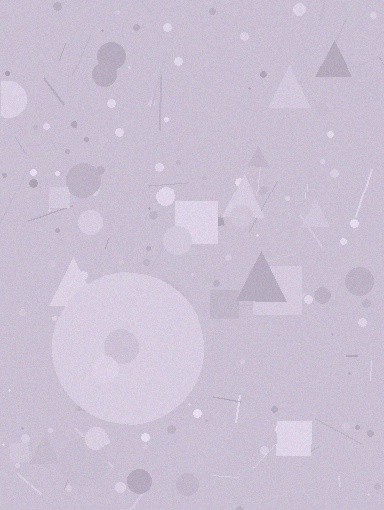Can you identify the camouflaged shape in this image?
The camouflaged shape is a circle.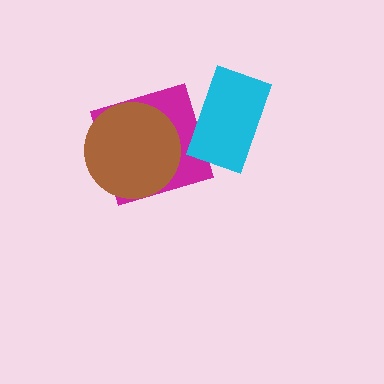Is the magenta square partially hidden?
Yes, it is partially covered by another shape.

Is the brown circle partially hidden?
No, no other shape covers it.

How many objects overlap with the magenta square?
2 objects overlap with the magenta square.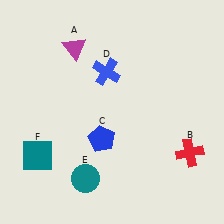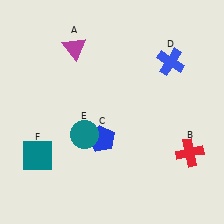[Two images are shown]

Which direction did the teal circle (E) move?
The teal circle (E) moved up.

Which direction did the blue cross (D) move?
The blue cross (D) moved right.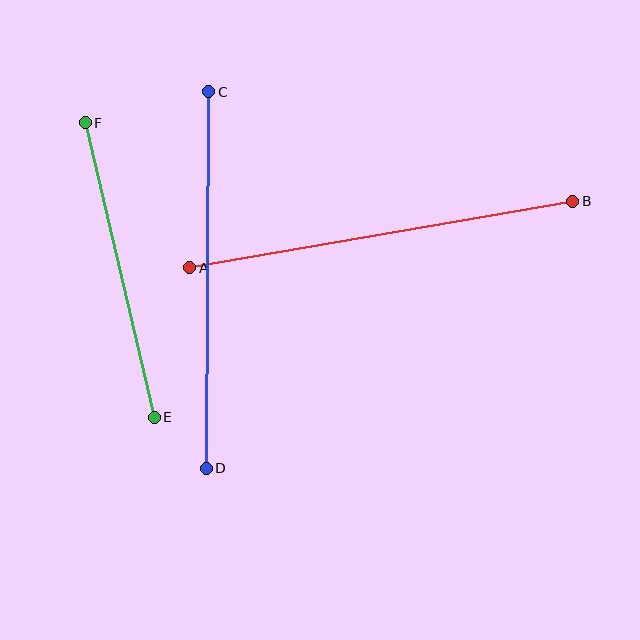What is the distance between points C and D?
The distance is approximately 377 pixels.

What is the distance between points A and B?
The distance is approximately 389 pixels.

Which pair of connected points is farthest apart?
Points A and B are farthest apart.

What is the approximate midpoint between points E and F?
The midpoint is at approximately (120, 270) pixels.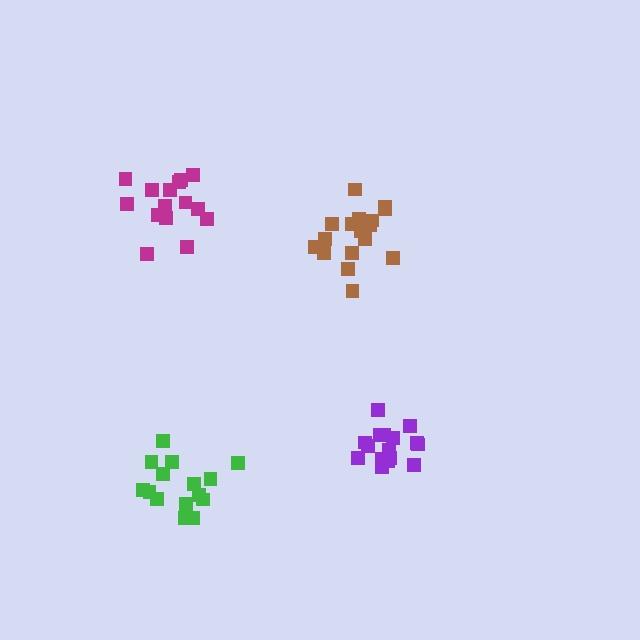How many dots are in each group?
Group 1: 17 dots, Group 2: 15 dots, Group 3: 16 dots, Group 4: 15 dots (63 total).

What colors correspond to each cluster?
The clusters are colored: brown, green, purple, magenta.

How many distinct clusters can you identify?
There are 4 distinct clusters.